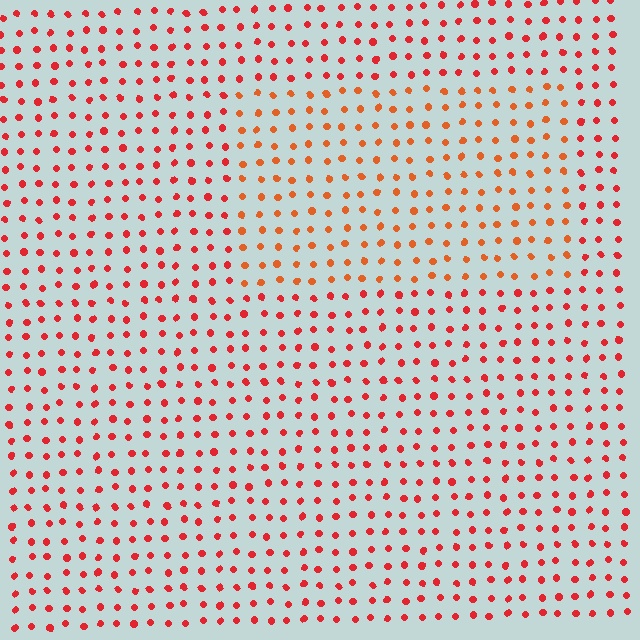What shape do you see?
I see a rectangle.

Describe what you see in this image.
The image is filled with small red elements in a uniform arrangement. A rectangle-shaped region is visible where the elements are tinted to a slightly different hue, forming a subtle color boundary.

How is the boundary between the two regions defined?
The boundary is defined purely by a slight shift in hue (about 23 degrees). Spacing, size, and orientation are identical on both sides.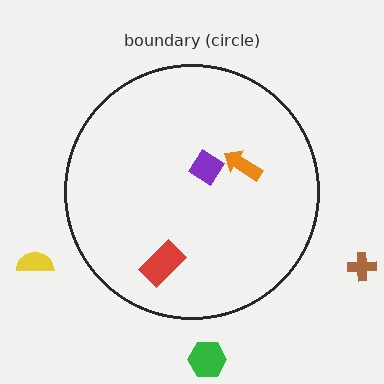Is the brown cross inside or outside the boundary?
Outside.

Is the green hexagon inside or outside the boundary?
Outside.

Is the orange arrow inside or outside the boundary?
Inside.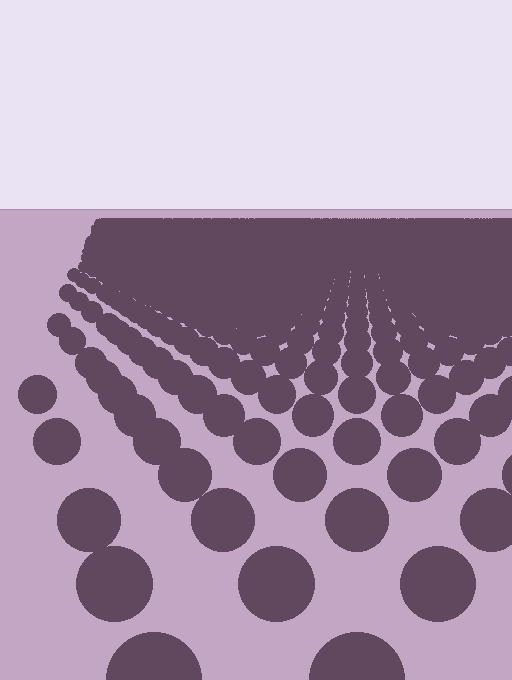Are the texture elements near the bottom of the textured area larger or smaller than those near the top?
Larger. Near the bottom, elements are closer to the viewer and appear at a bigger on-screen size.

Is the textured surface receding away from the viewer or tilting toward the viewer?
The surface is receding away from the viewer. Texture elements get smaller and denser toward the top.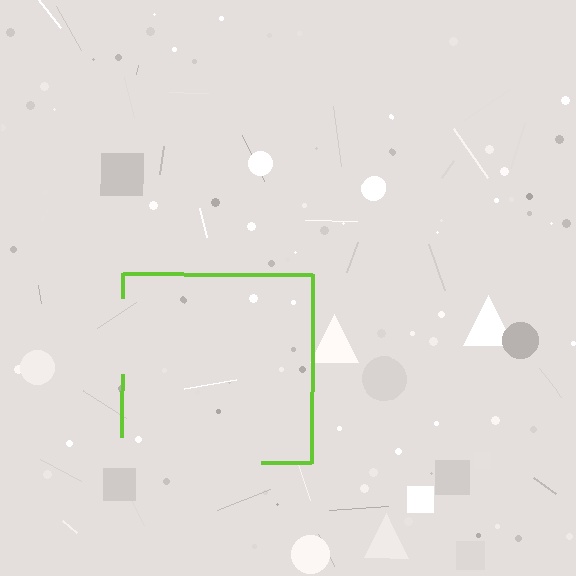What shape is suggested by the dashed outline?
The dashed outline suggests a square.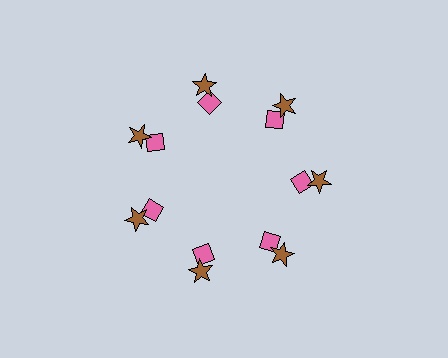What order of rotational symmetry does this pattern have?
This pattern has 7-fold rotational symmetry.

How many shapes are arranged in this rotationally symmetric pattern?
There are 14 shapes, arranged in 7 groups of 2.